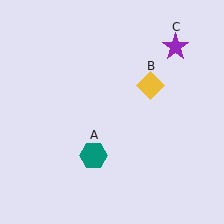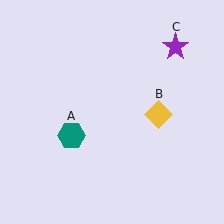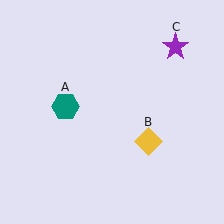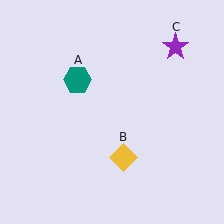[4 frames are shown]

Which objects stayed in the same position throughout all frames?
Purple star (object C) remained stationary.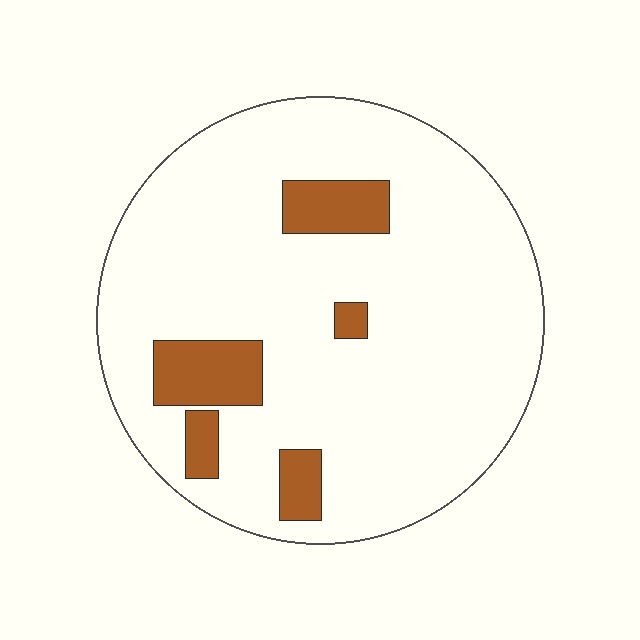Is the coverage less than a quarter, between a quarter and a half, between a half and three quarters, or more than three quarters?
Less than a quarter.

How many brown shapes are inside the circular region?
5.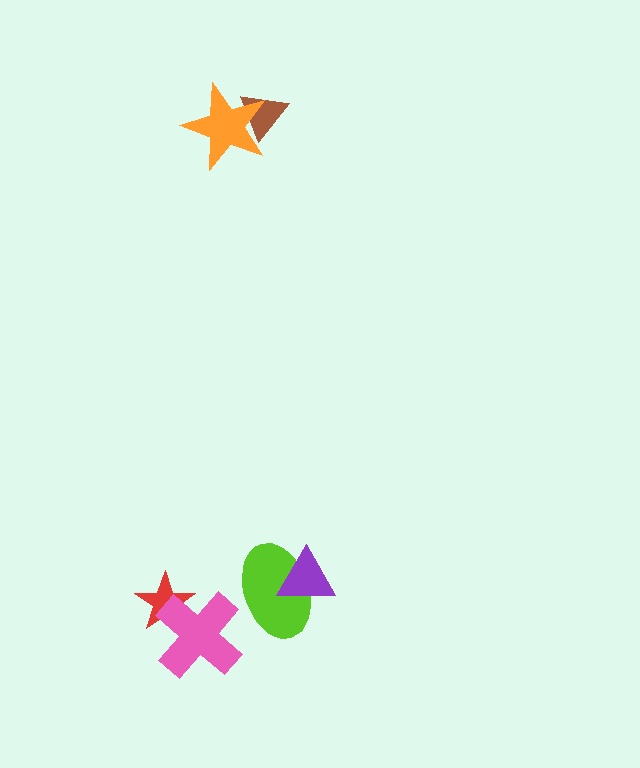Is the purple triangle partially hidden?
No, no other shape covers it.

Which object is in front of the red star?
The pink cross is in front of the red star.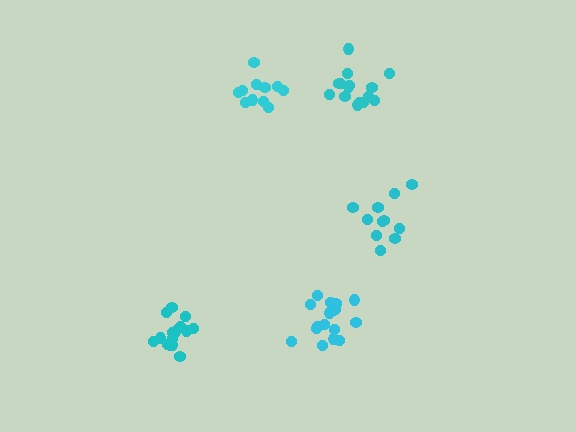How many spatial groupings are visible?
There are 5 spatial groupings.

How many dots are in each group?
Group 1: 11 dots, Group 2: 17 dots, Group 3: 11 dots, Group 4: 15 dots, Group 5: 16 dots (70 total).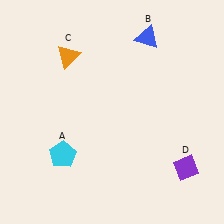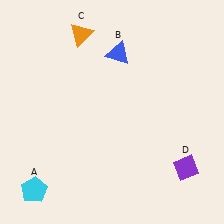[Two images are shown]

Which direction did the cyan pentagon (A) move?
The cyan pentagon (A) moved down.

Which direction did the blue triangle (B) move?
The blue triangle (B) moved left.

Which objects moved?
The objects that moved are: the cyan pentagon (A), the blue triangle (B), the orange triangle (C).